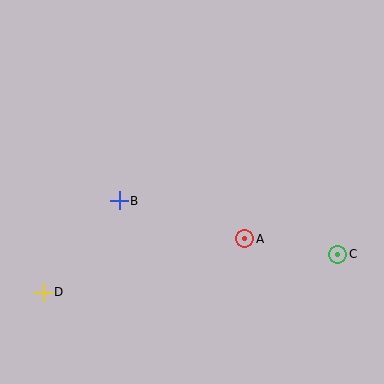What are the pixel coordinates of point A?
Point A is at (245, 239).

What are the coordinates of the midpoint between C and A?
The midpoint between C and A is at (291, 247).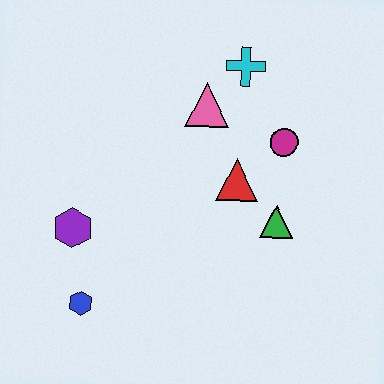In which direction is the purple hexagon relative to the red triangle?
The purple hexagon is to the left of the red triangle.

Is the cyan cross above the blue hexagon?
Yes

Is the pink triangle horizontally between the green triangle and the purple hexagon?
Yes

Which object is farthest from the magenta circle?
The blue hexagon is farthest from the magenta circle.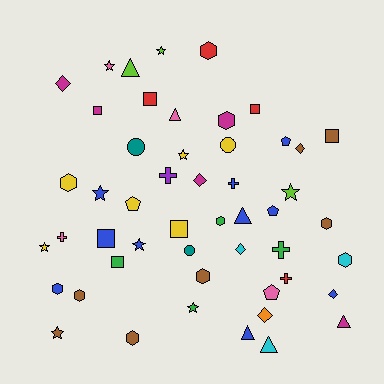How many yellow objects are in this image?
There are 6 yellow objects.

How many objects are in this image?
There are 50 objects.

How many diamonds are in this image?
There are 6 diamonds.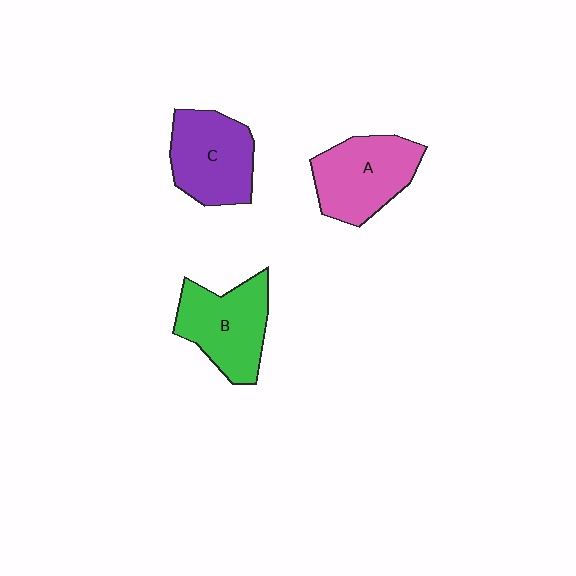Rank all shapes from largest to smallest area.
From largest to smallest: A (pink), B (green), C (purple).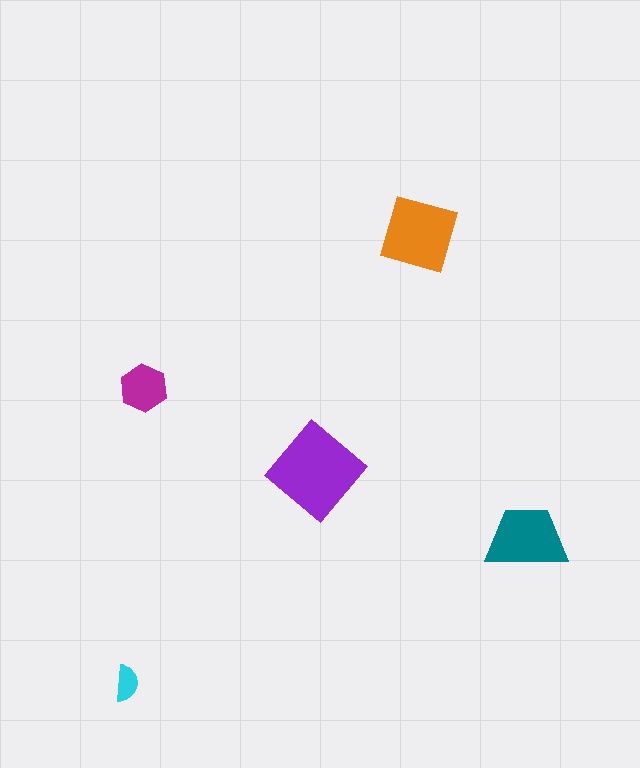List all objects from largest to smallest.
The purple diamond, the orange diamond, the teal trapezoid, the magenta hexagon, the cyan semicircle.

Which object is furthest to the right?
The teal trapezoid is rightmost.